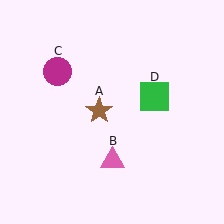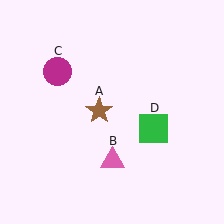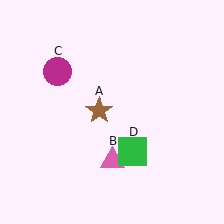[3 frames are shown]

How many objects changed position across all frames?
1 object changed position: green square (object D).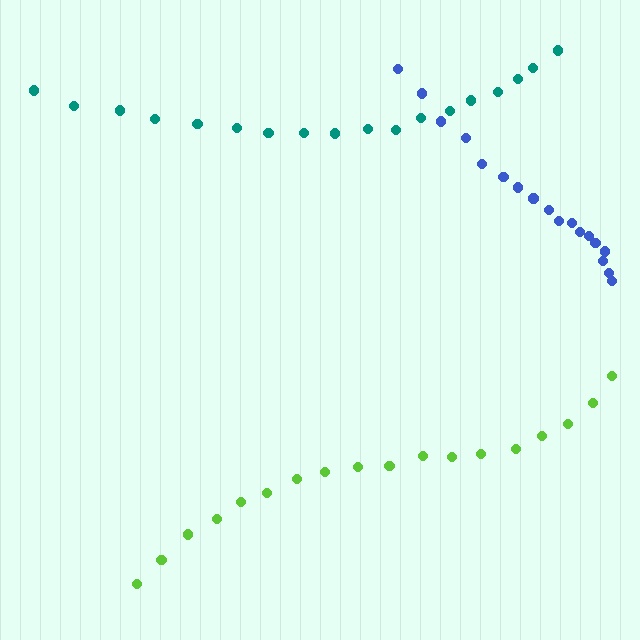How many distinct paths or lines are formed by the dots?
There are 3 distinct paths.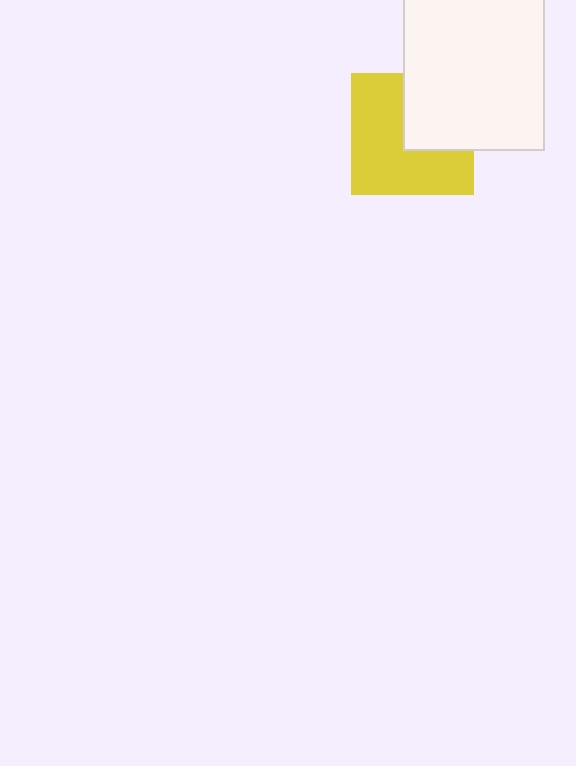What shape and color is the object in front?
The object in front is a white rectangle.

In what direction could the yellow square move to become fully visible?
The yellow square could move toward the lower-left. That would shift it out from behind the white rectangle entirely.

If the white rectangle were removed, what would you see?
You would see the complete yellow square.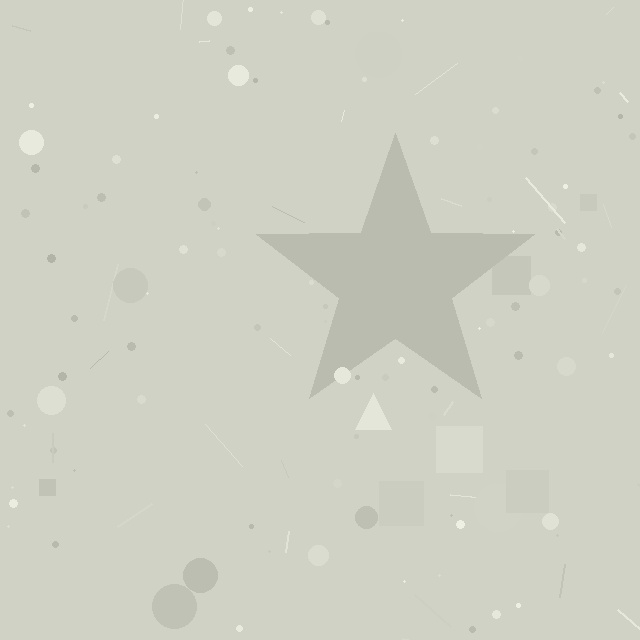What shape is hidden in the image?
A star is hidden in the image.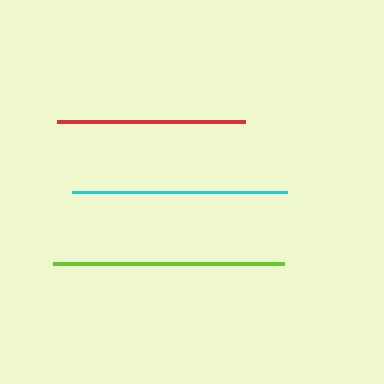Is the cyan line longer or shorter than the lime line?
The lime line is longer than the cyan line.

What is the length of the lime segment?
The lime segment is approximately 231 pixels long.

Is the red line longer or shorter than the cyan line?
The cyan line is longer than the red line.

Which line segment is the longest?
The lime line is the longest at approximately 231 pixels.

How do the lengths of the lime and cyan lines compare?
The lime and cyan lines are approximately the same length.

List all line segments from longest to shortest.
From longest to shortest: lime, cyan, red.